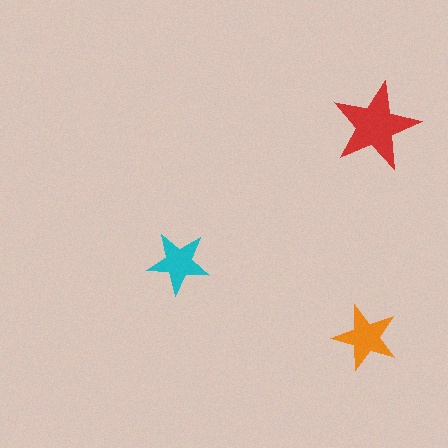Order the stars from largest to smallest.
the red one, the orange one, the cyan one.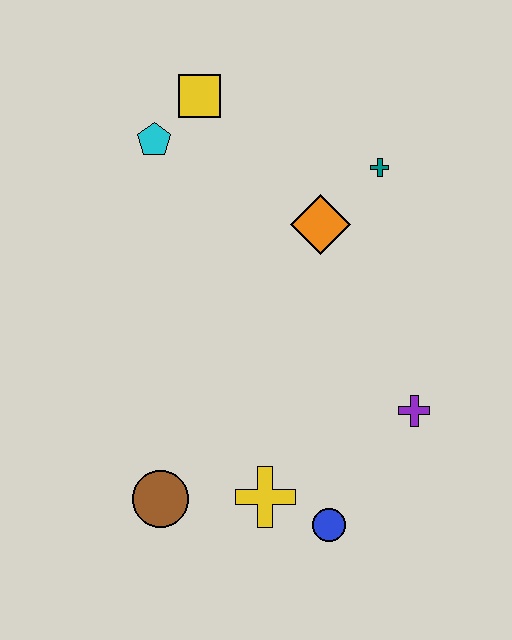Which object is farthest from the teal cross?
The brown circle is farthest from the teal cross.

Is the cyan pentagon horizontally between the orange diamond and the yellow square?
No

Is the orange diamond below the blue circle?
No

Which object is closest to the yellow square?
The cyan pentagon is closest to the yellow square.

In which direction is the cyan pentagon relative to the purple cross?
The cyan pentagon is above the purple cross.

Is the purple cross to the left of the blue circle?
No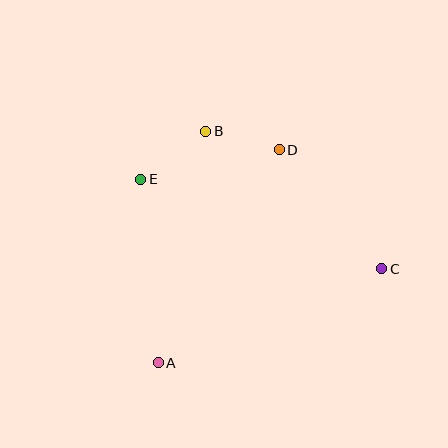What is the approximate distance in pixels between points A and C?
The distance between A and C is approximately 243 pixels.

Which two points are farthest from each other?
Points C and E are farthest from each other.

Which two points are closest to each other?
Points B and D are closest to each other.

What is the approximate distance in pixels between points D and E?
The distance between D and E is approximately 142 pixels.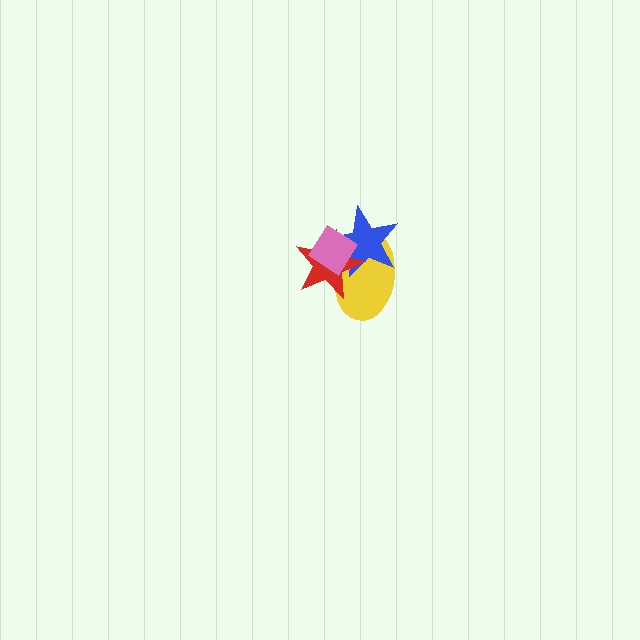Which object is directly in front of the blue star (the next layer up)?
The red star is directly in front of the blue star.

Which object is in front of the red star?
The pink diamond is in front of the red star.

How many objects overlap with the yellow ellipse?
3 objects overlap with the yellow ellipse.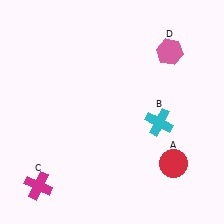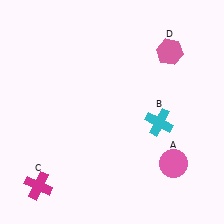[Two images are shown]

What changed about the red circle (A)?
In Image 1, A is red. In Image 2, it changed to pink.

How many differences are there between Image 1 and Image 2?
There is 1 difference between the two images.